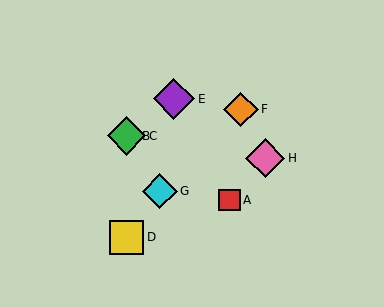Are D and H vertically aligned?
No, D is at x≈127 and H is at x≈265.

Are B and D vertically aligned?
Yes, both are at x≈127.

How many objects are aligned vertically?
3 objects (B, C, D) are aligned vertically.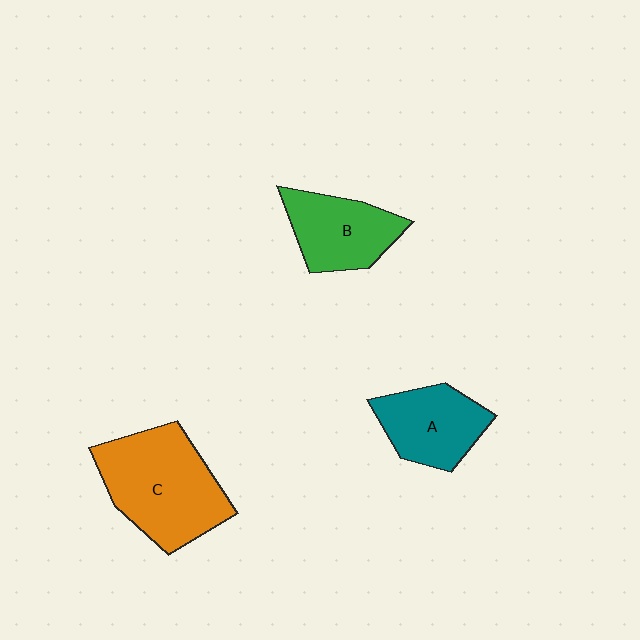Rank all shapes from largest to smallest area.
From largest to smallest: C (orange), B (green), A (teal).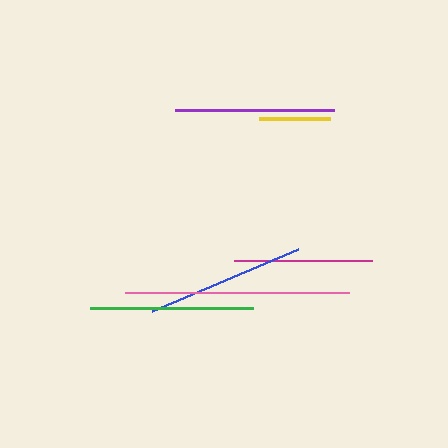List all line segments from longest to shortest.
From longest to shortest: pink, green, purple, blue, magenta, yellow.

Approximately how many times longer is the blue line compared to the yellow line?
The blue line is approximately 2.2 times the length of the yellow line.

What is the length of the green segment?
The green segment is approximately 164 pixels long.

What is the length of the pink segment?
The pink segment is approximately 224 pixels long.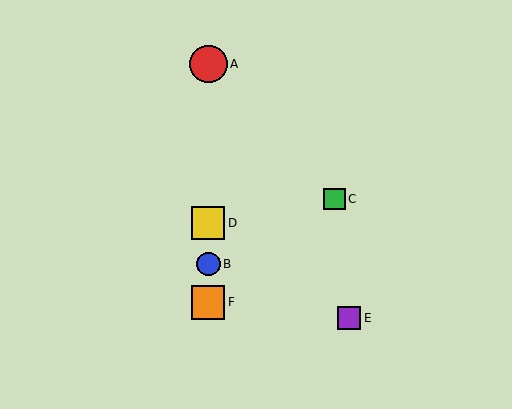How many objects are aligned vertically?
4 objects (A, B, D, F) are aligned vertically.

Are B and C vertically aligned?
No, B is at x≈208 and C is at x≈335.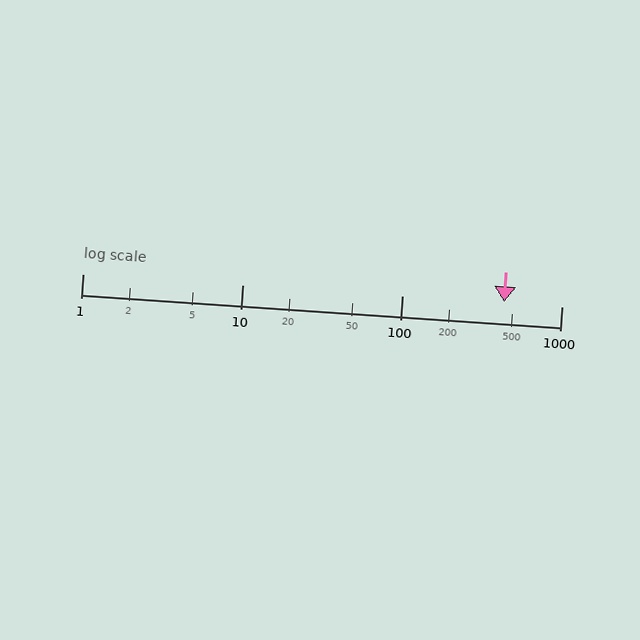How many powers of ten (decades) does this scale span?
The scale spans 3 decades, from 1 to 1000.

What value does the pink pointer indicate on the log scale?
The pointer indicates approximately 440.